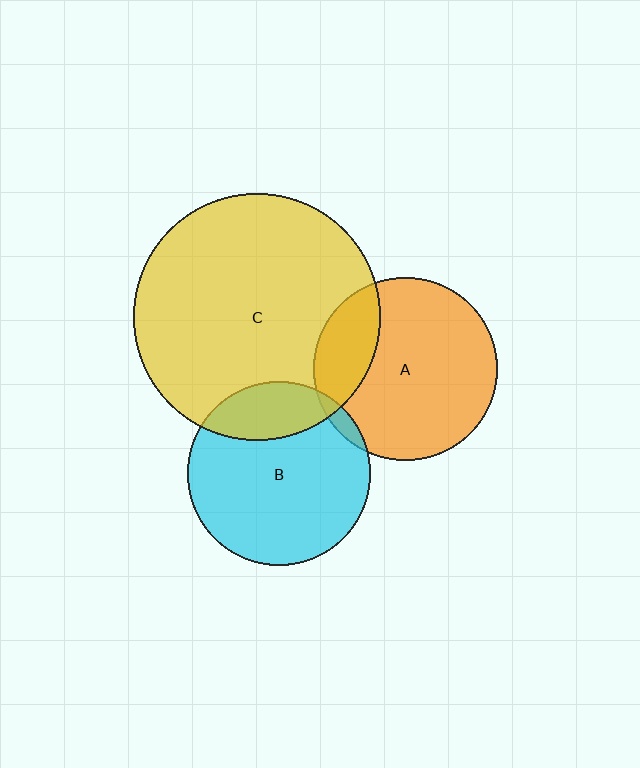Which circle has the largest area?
Circle C (yellow).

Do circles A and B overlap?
Yes.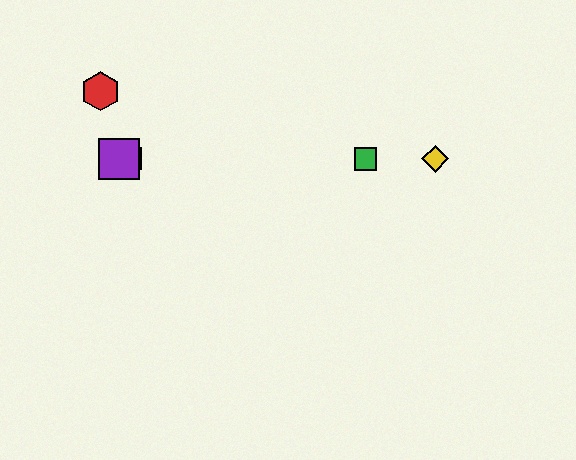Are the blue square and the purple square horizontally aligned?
Yes, both are at y≈159.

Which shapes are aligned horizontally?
The blue square, the green square, the yellow diamond, the purple square are aligned horizontally.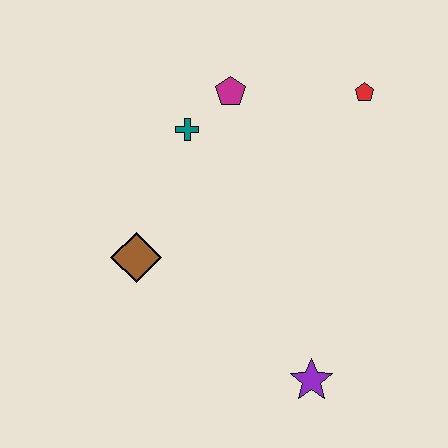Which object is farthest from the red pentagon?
The purple star is farthest from the red pentagon.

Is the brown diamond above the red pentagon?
No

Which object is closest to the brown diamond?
The teal cross is closest to the brown diamond.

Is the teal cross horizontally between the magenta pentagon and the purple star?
No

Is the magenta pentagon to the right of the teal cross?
Yes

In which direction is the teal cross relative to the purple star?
The teal cross is above the purple star.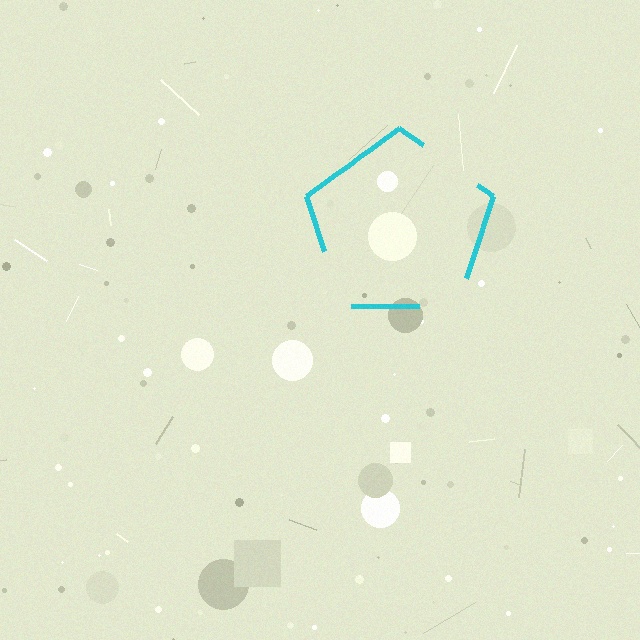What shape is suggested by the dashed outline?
The dashed outline suggests a pentagon.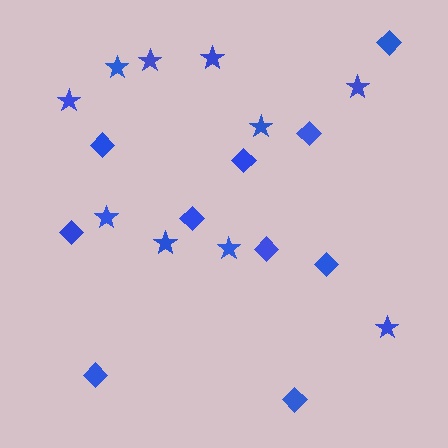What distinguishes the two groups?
There are 2 groups: one group of diamonds (10) and one group of stars (10).